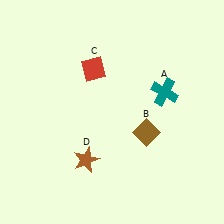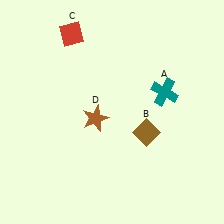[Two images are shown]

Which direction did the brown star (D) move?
The brown star (D) moved up.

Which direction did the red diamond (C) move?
The red diamond (C) moved up.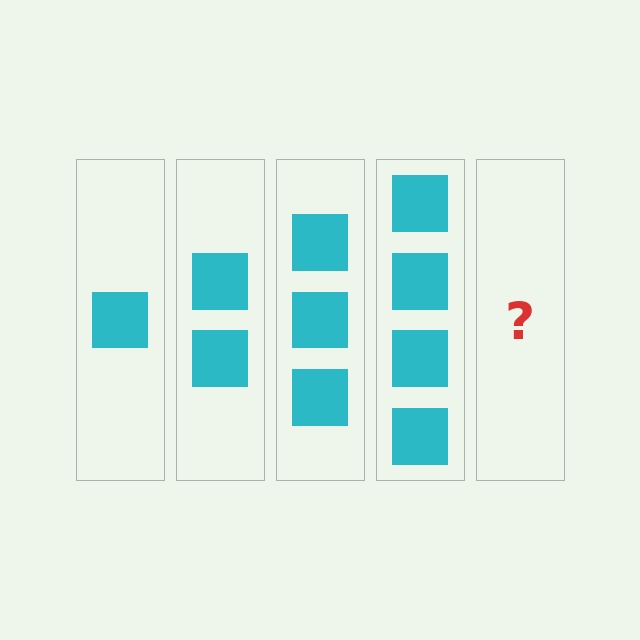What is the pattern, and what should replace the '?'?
The pattern is that each step adds one more square. The '?' should be 5 squares.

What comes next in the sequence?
The next element should be 5 squares.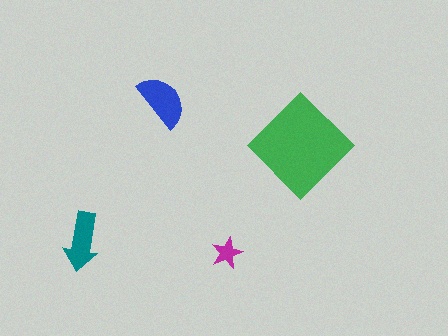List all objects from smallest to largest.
The magenta star, the teal arrow, the blue semicircle, the green diamond.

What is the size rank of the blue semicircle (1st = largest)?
2nd.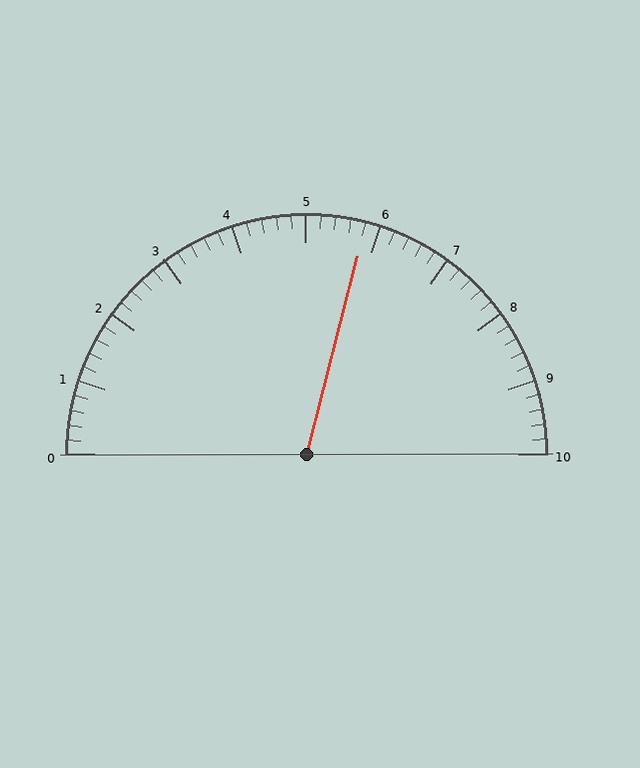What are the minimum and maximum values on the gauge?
The gauge ranges from 0 to 10.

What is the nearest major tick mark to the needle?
The nearest major tick mark is 6.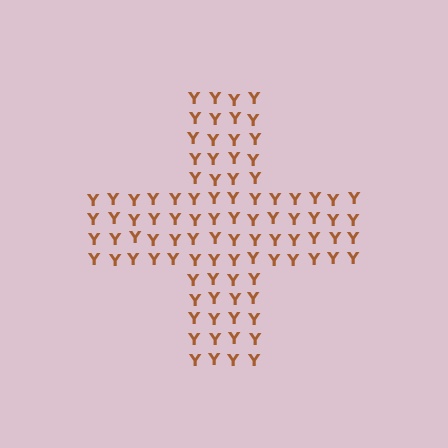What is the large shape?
The large shape is a cross.